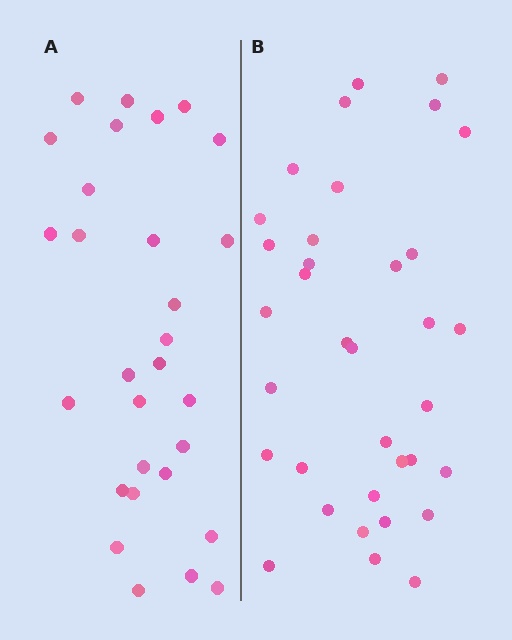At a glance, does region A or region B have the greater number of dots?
Region B (the right region) has more dots.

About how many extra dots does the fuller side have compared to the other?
Region B has about 6 more dots than region A.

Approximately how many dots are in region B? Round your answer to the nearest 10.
About 40 dots. (The exact count is 35, which rounds to 40.)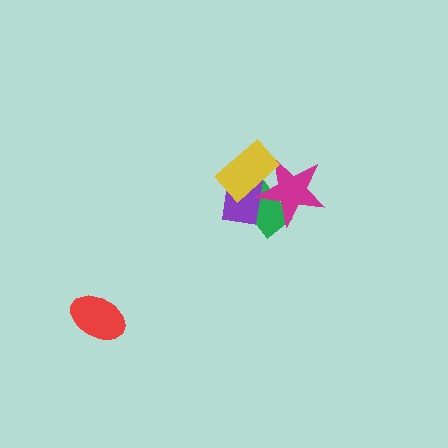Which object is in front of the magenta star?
The yellow rectangle is in front of the magenta star.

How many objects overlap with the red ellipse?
0 objects overlap with the red ellipse.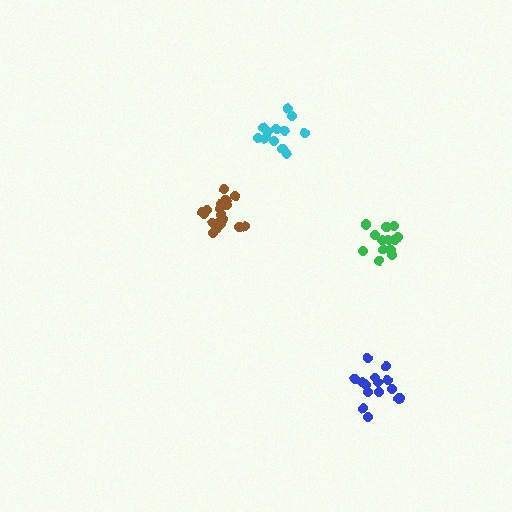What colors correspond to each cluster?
The clusters are colored: green, blue, brown, cyan.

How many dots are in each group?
Group 1: 13 dots, Group 2: 15 dots, Group 3: 18 dots, Group 4: 13 dots (59 total).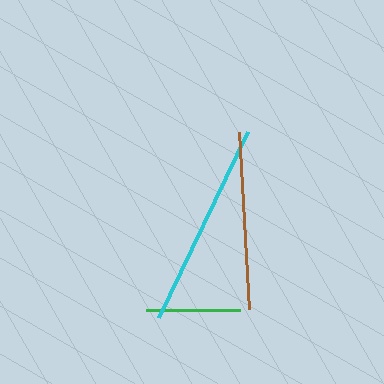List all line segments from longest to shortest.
From longest to shortest: cyan, brown, green.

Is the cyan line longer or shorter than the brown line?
The cyan line is longer than the brown line.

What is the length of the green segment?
The green segment is approximately 94 pixels long.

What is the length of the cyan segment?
The cyan segment is approximately 207 pixels long.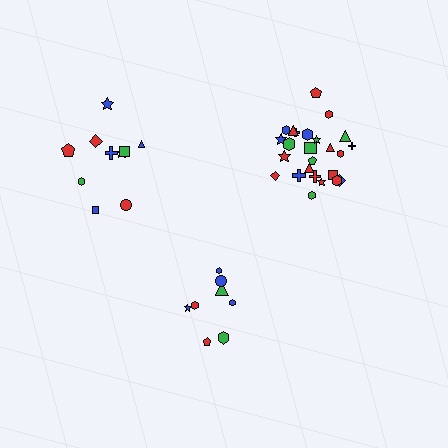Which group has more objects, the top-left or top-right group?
The top-right group.